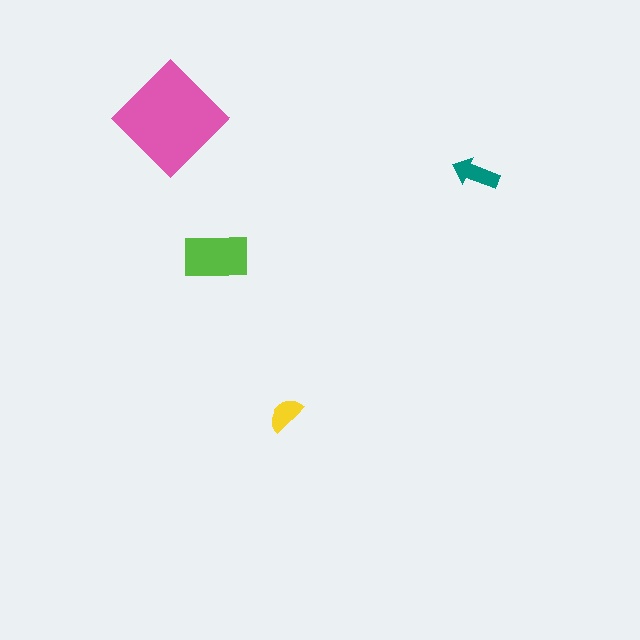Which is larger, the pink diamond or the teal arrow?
The pink diamond.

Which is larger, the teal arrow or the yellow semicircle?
The teal arrow.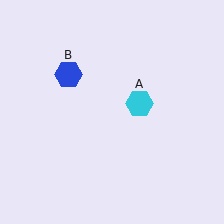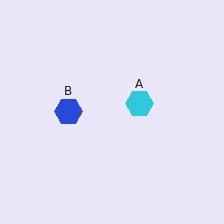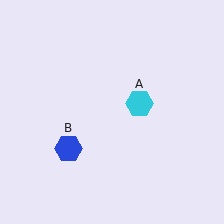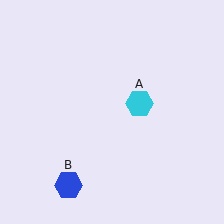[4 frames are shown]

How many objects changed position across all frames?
1 object changed position: blue hexagon (object B).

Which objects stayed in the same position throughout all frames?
Cyan hexagon (object A) remained stationary.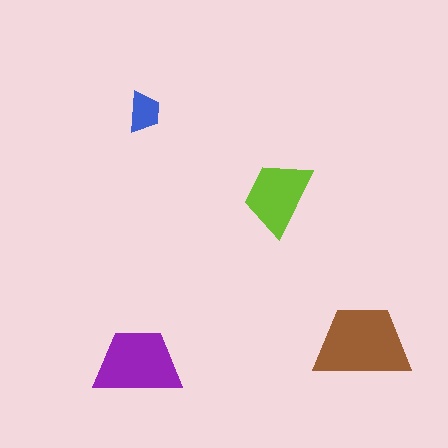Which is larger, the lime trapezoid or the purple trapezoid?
The purple one.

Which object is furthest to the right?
The brown trapezoid is rightmost.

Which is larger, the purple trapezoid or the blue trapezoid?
The purple one.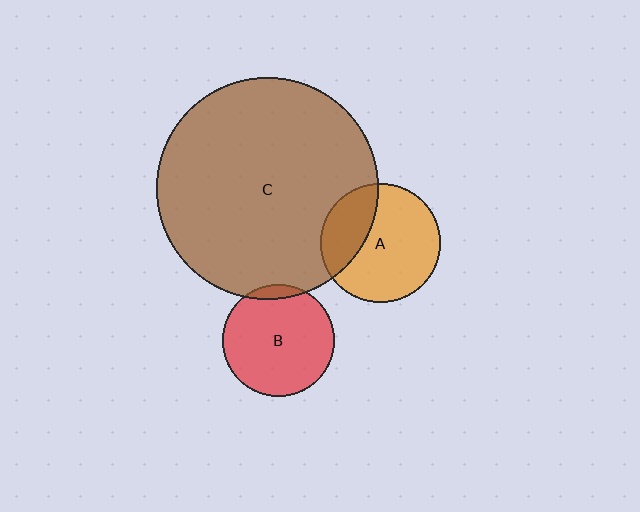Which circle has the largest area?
Circle C (brown).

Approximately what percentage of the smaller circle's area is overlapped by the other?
Approximately 30%.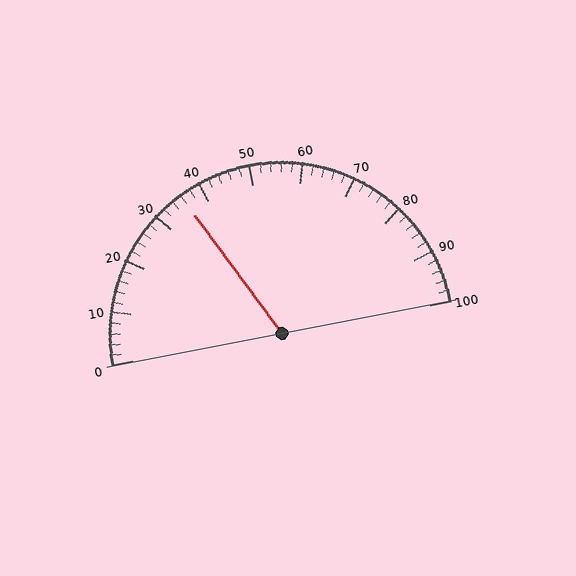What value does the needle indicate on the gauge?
The needle indicates approximately 36.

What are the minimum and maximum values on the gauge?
The gauge ranges from 0 to 100.